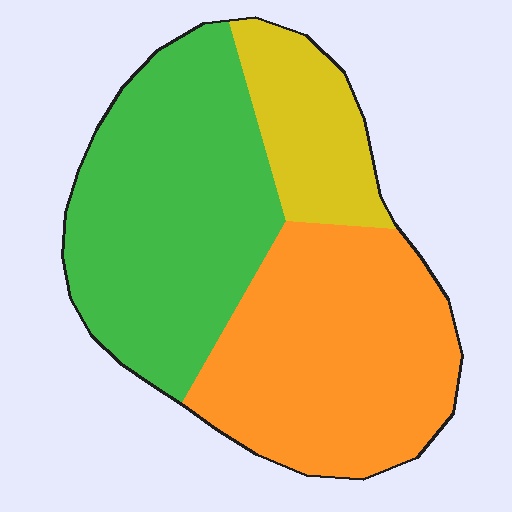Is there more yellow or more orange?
Orange.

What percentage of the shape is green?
Green covers roughly 45% of the shape.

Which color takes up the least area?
Yellow, at roughly 15%.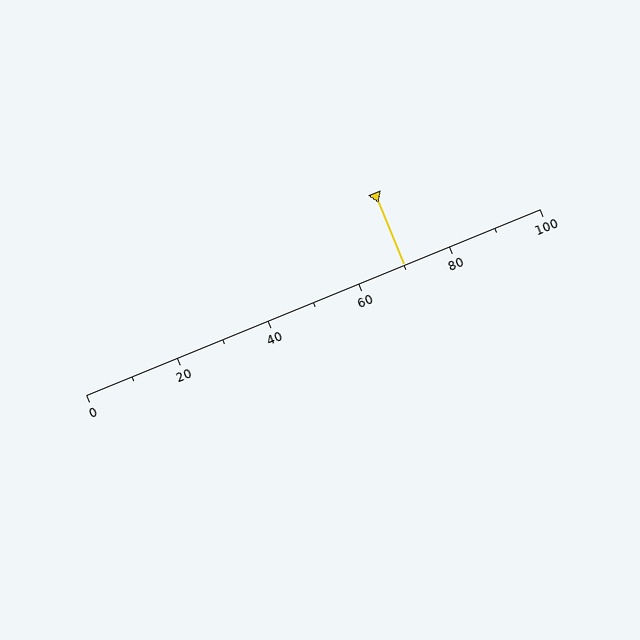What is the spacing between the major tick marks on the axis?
The major ticks are spaced 20 apart.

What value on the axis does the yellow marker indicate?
The marker indicates approximately 70.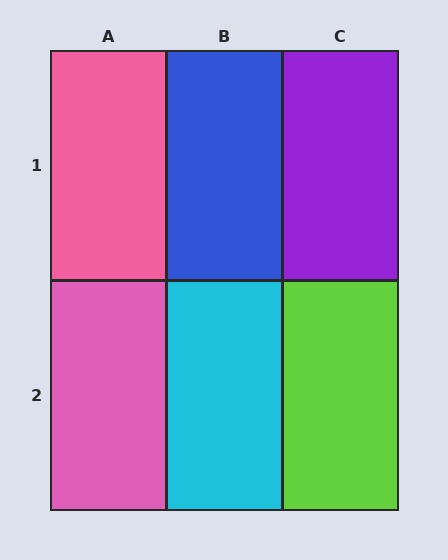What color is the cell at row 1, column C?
Purple.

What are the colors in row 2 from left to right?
Pink, cyan, lime.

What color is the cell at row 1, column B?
Blue.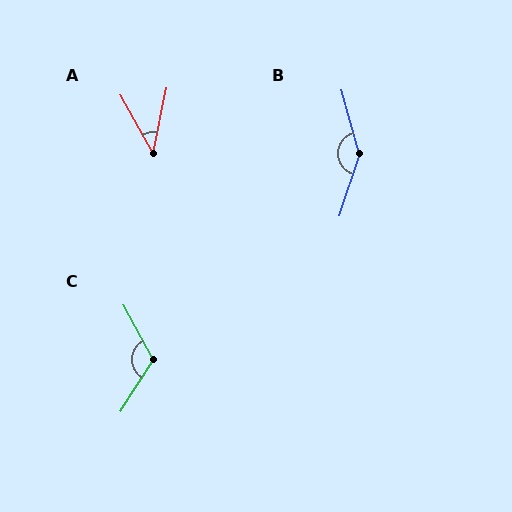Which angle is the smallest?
A, at approximately 41 degrees.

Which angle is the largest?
B, at approximately 146 degrees.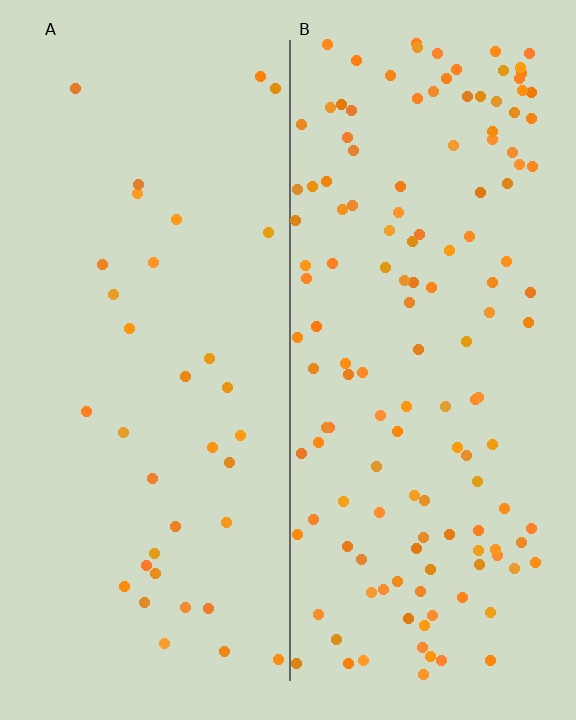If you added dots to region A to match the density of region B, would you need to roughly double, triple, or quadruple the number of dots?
Approximately quadruple.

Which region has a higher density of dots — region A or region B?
B (the right).